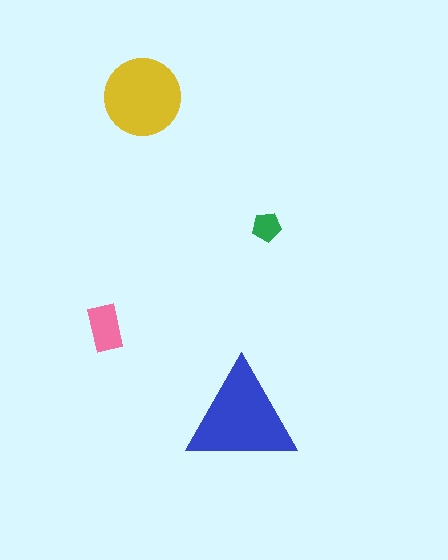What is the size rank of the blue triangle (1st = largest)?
1st.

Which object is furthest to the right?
The green pentagon is rightmost.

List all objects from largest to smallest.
The blue triangle, the yellow circle, the pink rectangle, the green pentagon.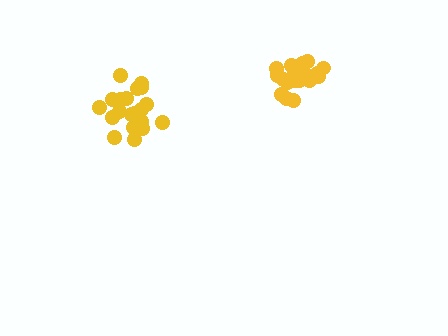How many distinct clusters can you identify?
There are 2 distinct clusters.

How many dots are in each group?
Group 1: 20 dots, Group 2: 21 dots (41 total).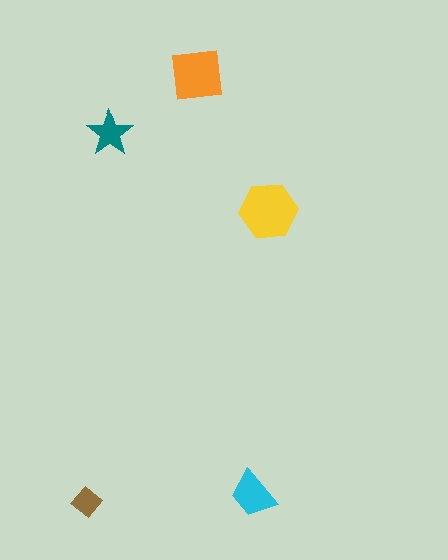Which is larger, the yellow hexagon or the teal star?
The yellow hexagon.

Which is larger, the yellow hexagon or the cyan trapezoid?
The yellow hexagon.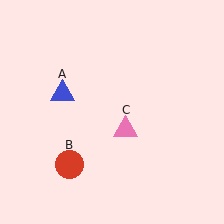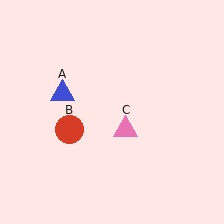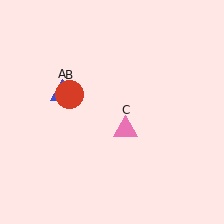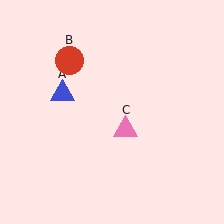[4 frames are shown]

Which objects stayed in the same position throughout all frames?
Blue triangle (object A) and pink triangle (object C) remained stationary.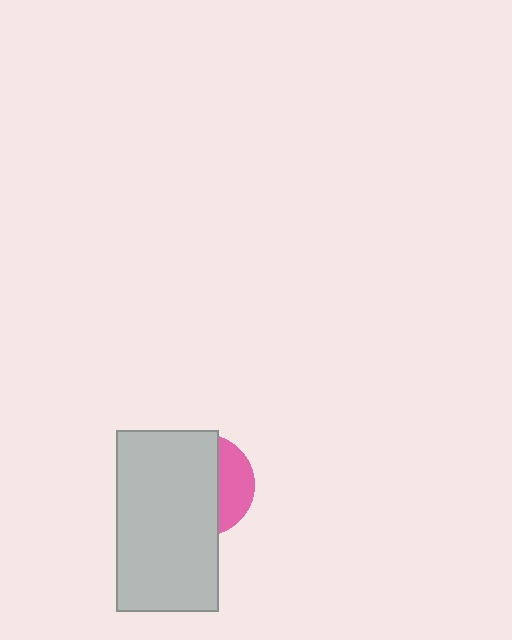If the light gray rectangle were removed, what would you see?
You would see the complete pink circle.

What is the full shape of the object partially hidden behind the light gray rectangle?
The partially hidden object is a pink circle.